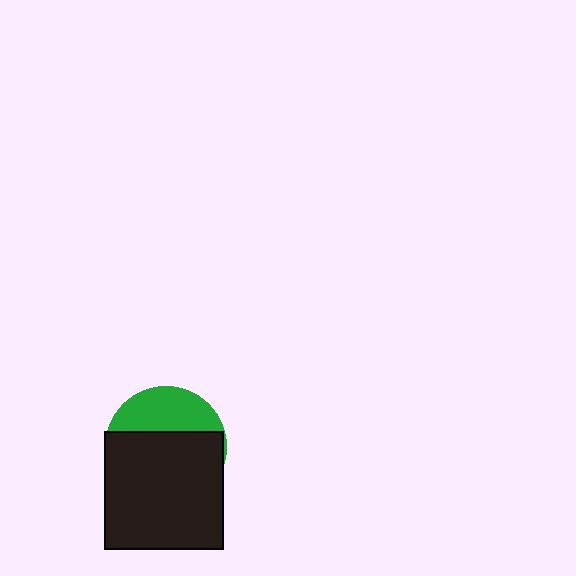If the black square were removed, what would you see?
You would see the complete green circle.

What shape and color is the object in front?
The object in front is a black square.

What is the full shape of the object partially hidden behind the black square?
The partially hidden object is a green circle.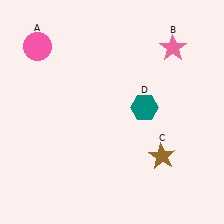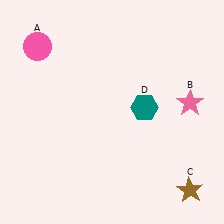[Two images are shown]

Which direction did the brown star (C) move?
The brown star (C) moved down.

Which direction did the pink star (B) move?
The pink star (B) moved down.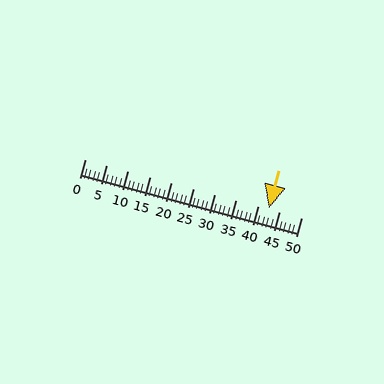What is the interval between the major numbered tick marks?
The major tick marks are spaced 5 units apart.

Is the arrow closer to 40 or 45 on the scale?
The arrow is closer to 45.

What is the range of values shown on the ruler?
The ruler shows values from 0 to 50.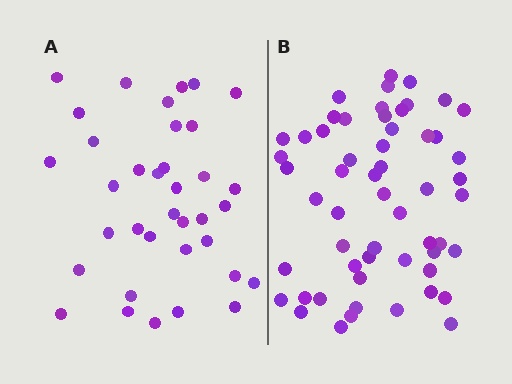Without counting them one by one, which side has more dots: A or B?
Region B (the right region) has more dots.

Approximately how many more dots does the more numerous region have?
Region B has approximately 20 more dots than region A.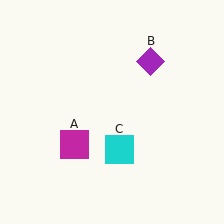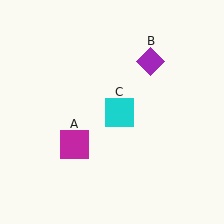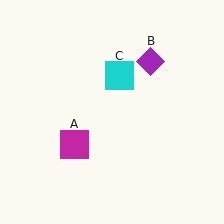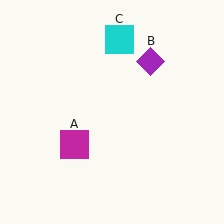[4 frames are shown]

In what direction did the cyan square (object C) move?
The cyan square (object C) moved up.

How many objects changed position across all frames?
1 object changed position: cyan square (object C).